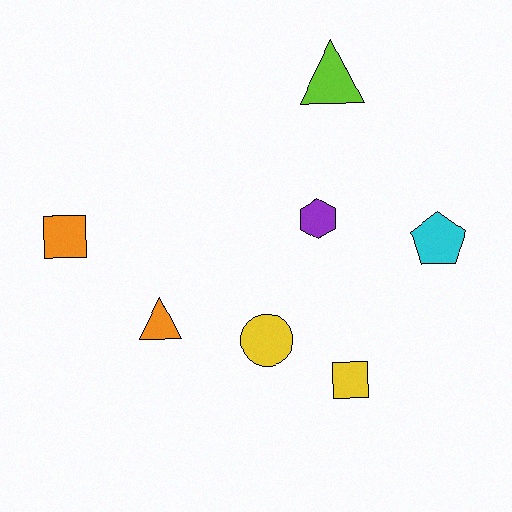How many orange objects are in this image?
There are 2 orange objects.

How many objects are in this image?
There are 7 objects.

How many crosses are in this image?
There are no crosses.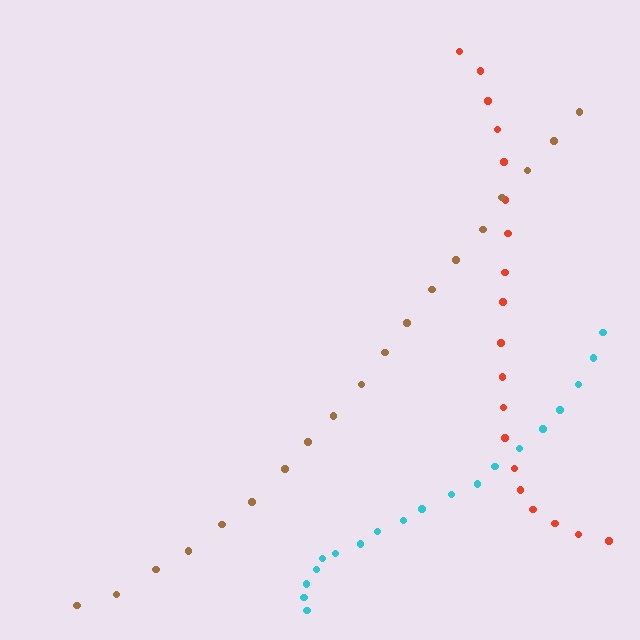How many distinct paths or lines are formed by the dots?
There are 3 distinct paths.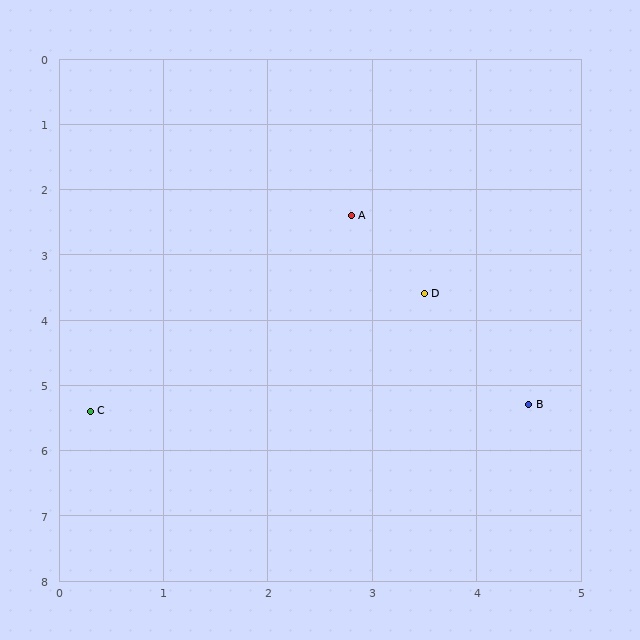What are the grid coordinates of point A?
Point A is at approximately (2.8, 2.4).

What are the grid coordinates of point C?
Point C is at approximately (0.3, 5.4).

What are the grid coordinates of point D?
Point D is at approximately (3.5, 3.6).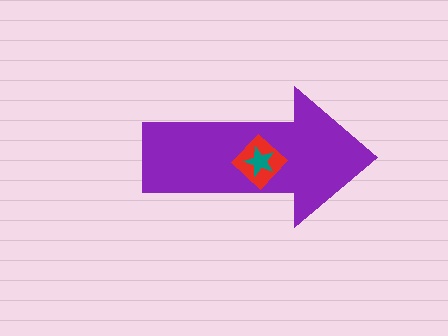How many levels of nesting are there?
3.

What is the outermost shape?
The purple arrow.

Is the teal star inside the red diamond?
Yes.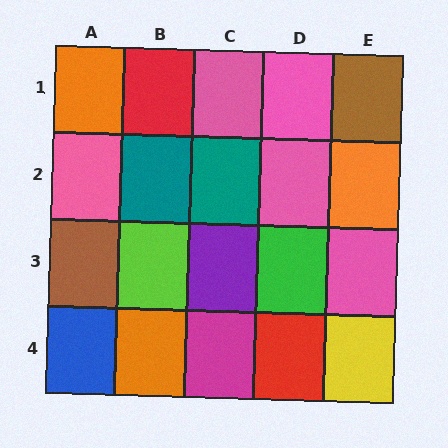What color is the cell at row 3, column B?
Lime.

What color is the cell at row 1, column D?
Pink.